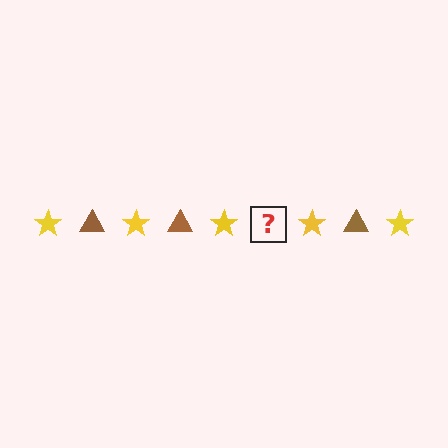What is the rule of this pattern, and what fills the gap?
The rule is that the pattern alternates between yellow star and brown triangle. The gap should be filled with a brown triangle.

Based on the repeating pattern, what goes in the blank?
The blank should be a brown triangle.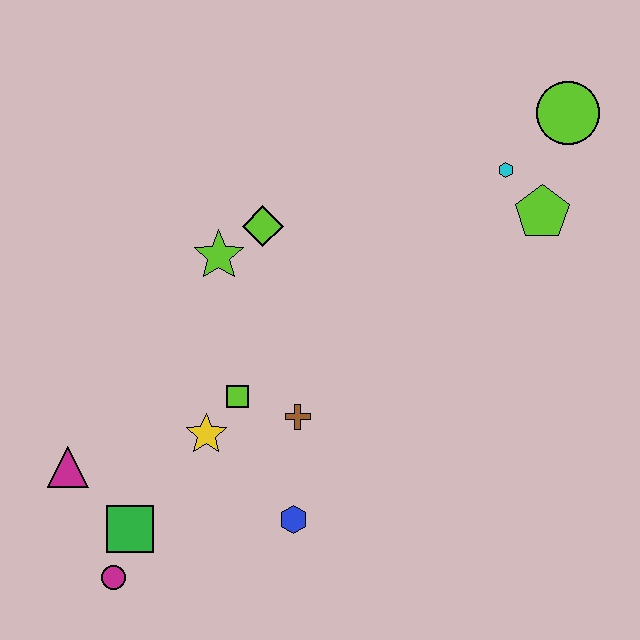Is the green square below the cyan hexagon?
Yes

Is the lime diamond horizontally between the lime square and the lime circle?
Yes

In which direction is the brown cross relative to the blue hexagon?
The brown cross is above the blue hexagon.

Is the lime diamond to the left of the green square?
No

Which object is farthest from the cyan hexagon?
The magenta circle is farthest from the cyan hexagon.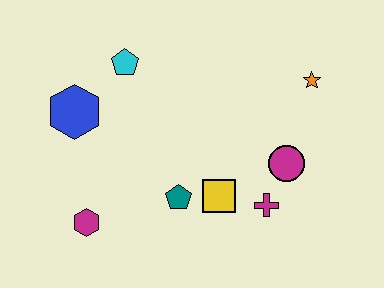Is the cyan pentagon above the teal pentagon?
Yes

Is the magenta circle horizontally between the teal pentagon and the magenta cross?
No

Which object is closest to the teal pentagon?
The yellow square is closest to the teal pentagon.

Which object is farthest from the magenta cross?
The blue hexagon is farthest from the magenta cross.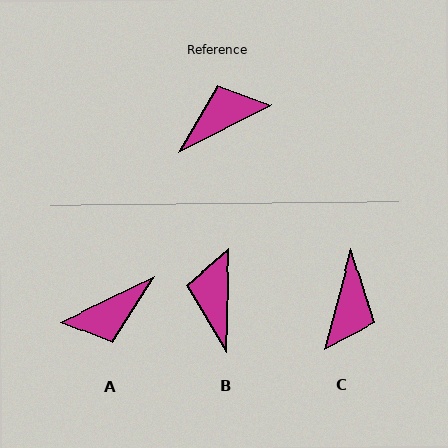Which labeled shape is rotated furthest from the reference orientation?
A, about 178 degrees away.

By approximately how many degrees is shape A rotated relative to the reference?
Approximately 178 degrees counter-clockwise.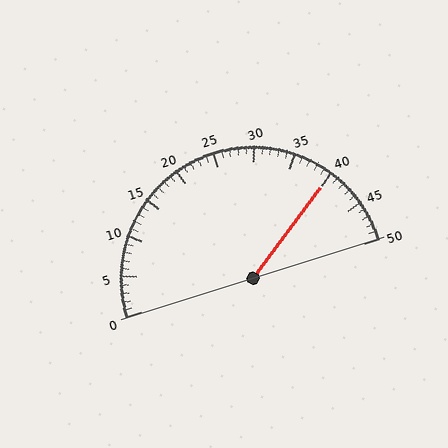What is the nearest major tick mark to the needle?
The nearest major tick mark is 40.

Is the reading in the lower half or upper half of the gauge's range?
The reading is in the upper half of the range (0 to 50).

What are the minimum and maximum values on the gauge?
The gauge ranges from 0 to 50.